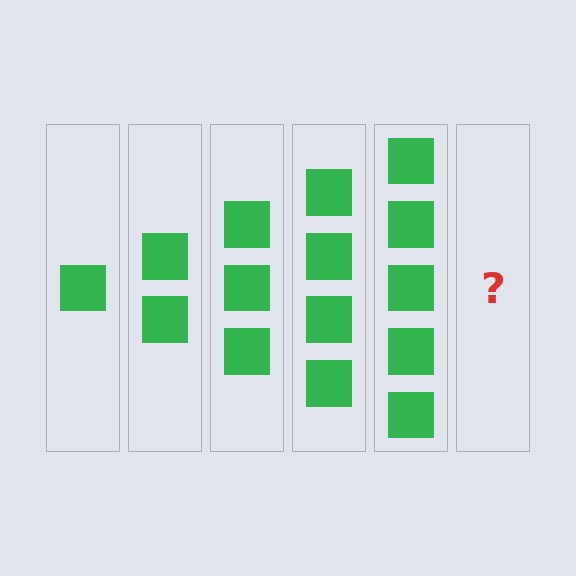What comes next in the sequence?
The next element should be 6 squares.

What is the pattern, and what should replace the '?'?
The pattern is that each step adds one more square. The '?' should be 6 squares.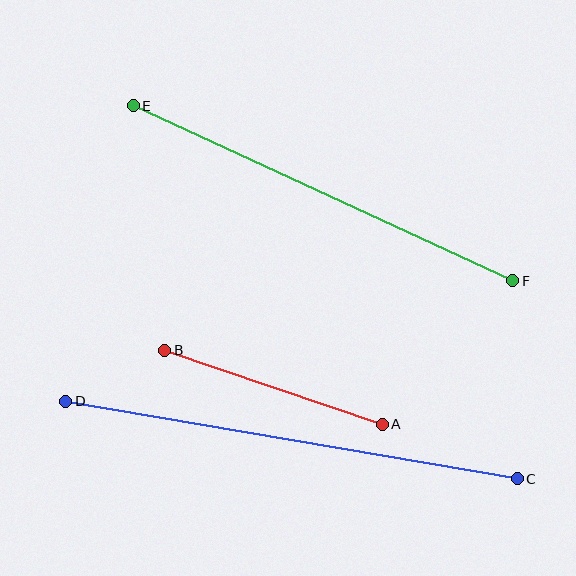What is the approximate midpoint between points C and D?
The midpoint is at approximately (292, 440) pixels.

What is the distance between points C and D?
The distance is approximately 458 pixels.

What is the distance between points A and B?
The distance is approximately 230 pixels.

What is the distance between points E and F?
The distance is approximately 418 pixels.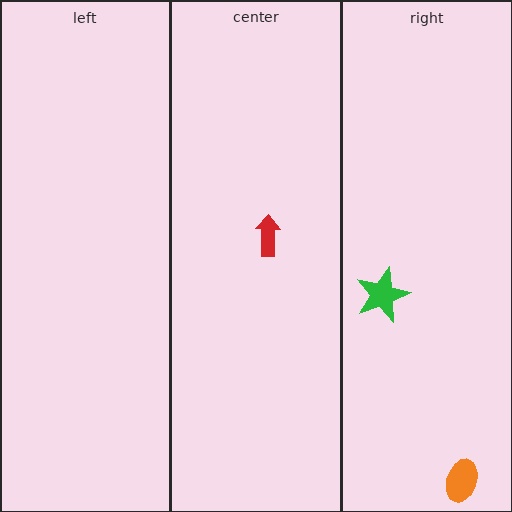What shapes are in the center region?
The red arrow.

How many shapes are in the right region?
2.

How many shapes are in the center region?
1.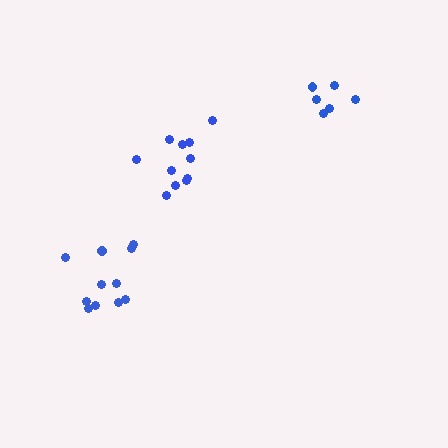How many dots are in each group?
Group 1: 11 dots, Group 2: 11 dots, Group 3: 6 dots (28 total).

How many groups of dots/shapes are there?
There are 3 groups.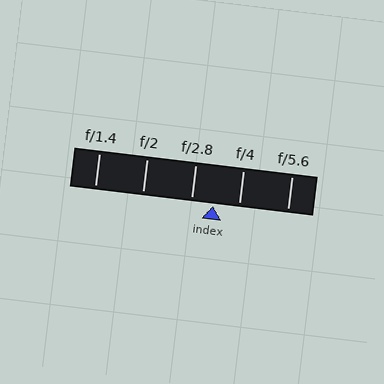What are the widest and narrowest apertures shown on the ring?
The widest aperture shown is f/1.4 and the narrowest is f/5.6.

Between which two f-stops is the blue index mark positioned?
The index mark is between f/2.8 and f/4.